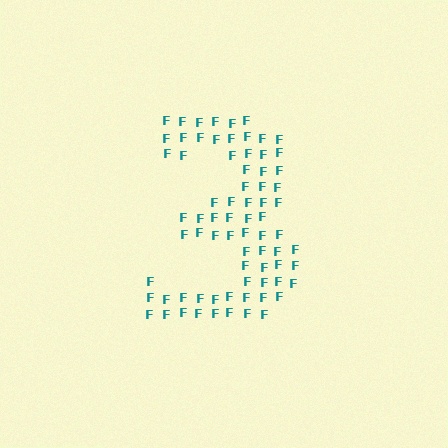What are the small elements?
The small elements are letter F's.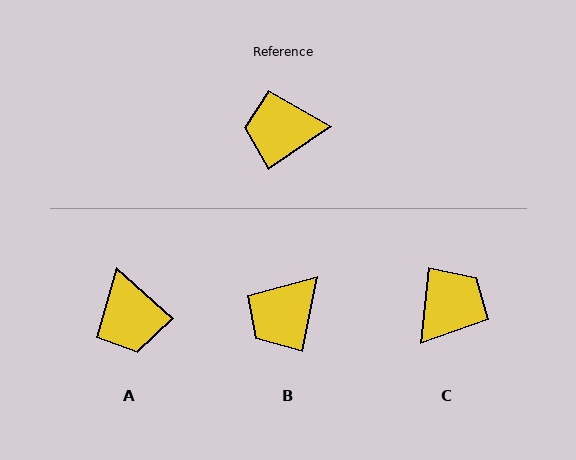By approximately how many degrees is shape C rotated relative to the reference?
Approximately 131 degrees clockwise.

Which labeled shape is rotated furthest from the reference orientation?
C, about 131 degrees away.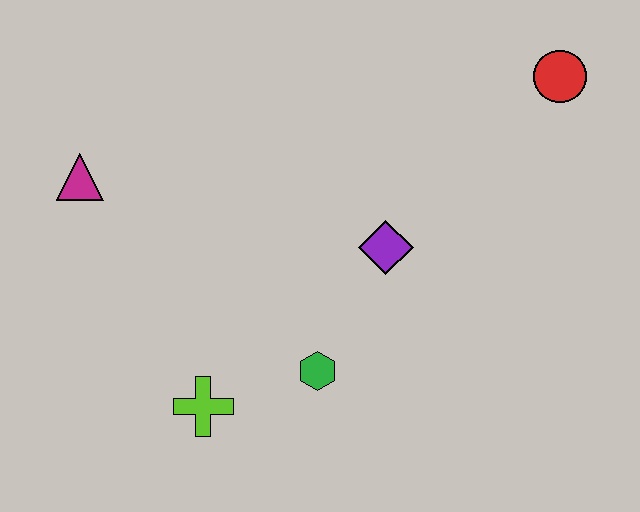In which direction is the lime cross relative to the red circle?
The lime cross is to the left of the red circle.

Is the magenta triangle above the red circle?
No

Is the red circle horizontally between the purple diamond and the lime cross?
No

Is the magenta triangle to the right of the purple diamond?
No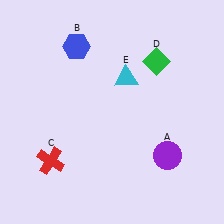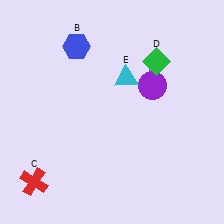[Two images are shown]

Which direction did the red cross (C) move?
The red cross (C) moved down.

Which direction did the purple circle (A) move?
The purple circle (A) moved up.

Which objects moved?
The objects that moved are: the purple circle (A), the red cross (C).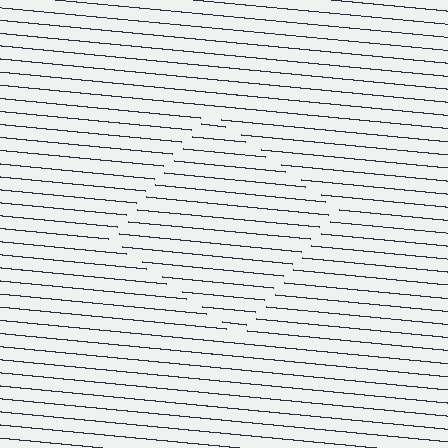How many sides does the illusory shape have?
4 sides — the line-ends trace a square.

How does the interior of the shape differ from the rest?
The interior of the shape contains the same grating, shifted by half a period — the contour is defined by the phase discontinuity where line-ends from the inner and outer gratings abut.